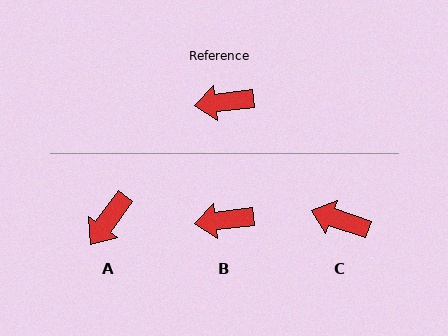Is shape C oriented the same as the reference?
No, it is off by about 25 degrees.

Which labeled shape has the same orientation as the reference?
B.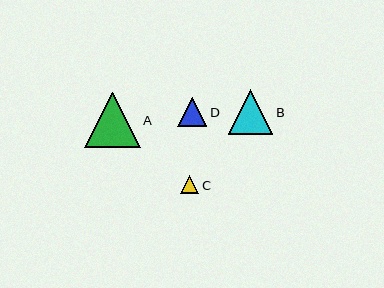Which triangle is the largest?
Triangle A is the largest with a size of approximately 55 pixels.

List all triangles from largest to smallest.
From largest to smallest: A, B, D, C.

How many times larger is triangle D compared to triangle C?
Triangle D is approximately 1.6 times the size of triangle C.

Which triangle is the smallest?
Triangle C is the smallest with a size of approximately 18 pixels.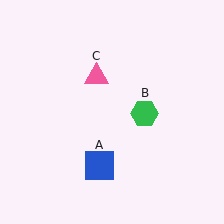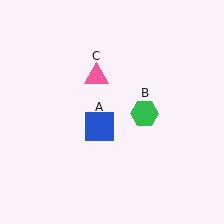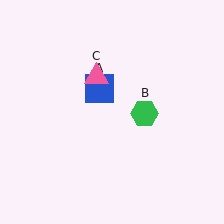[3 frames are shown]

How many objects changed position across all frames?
1 object changed position: blue square (object A).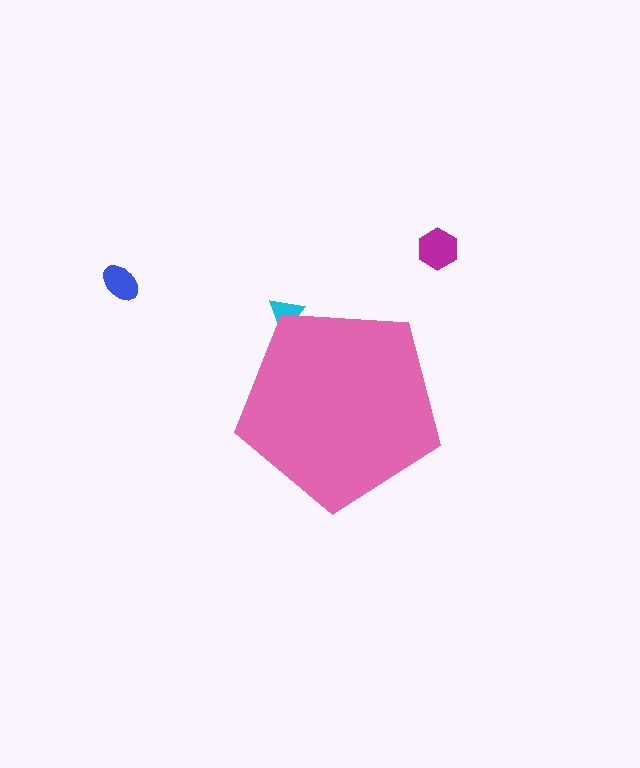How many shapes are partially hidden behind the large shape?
1 shape is partially hidden.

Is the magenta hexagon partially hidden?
No, the magenta hexagon is fully visible.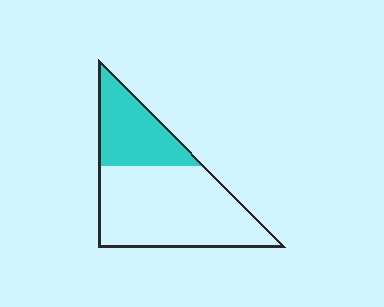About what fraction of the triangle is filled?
About one third (1/3).